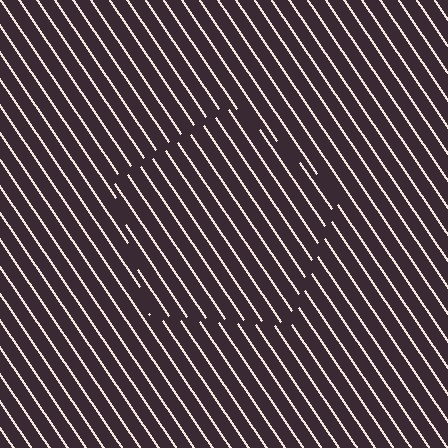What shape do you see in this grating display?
An illusory pentagon. The interior of the shape contains the same grating, shifted by half a period — the contour is defined by the phase discontinuity where line-ends from the inner and outer gratings abut.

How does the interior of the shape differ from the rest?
The interior of the shape contains the same grating, shifted by half a period — the contour is defined by the phase discontinuity where line-ends from the inner and outer gratings abut.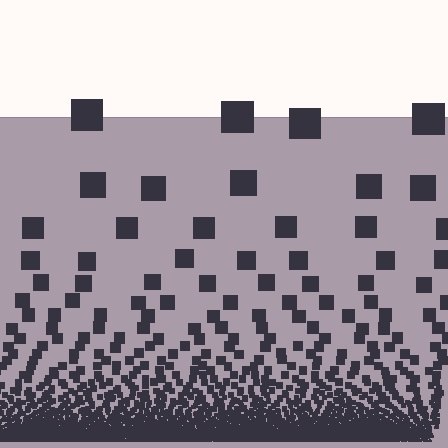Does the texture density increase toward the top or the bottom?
Density increases toward the bottom.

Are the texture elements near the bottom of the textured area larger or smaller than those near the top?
Smaller. The gradient is inverted — elements near the bottom are smaller and denser.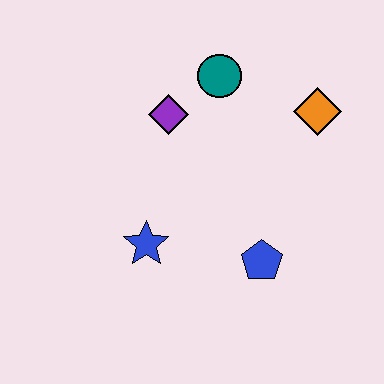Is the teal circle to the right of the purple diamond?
Yes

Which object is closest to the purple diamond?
The teal circle is closest to the purple diamond.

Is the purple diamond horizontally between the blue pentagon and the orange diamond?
No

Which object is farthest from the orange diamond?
The blue star is farthest from the orange diamond.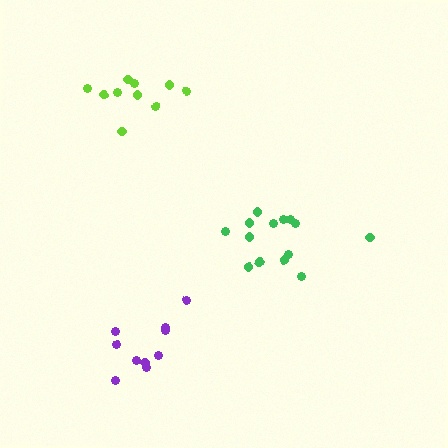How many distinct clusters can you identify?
There are 3 distinct clusters.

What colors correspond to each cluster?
The clusters are colored: green, lime, purple.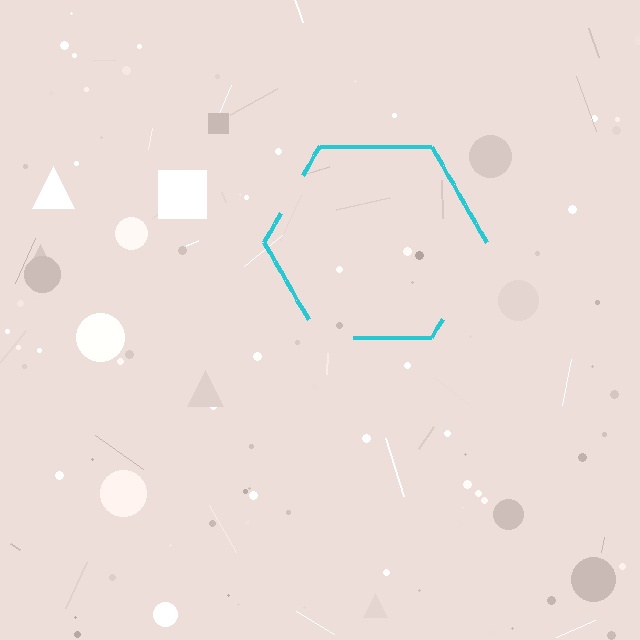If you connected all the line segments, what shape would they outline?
They would outline a hexagon.